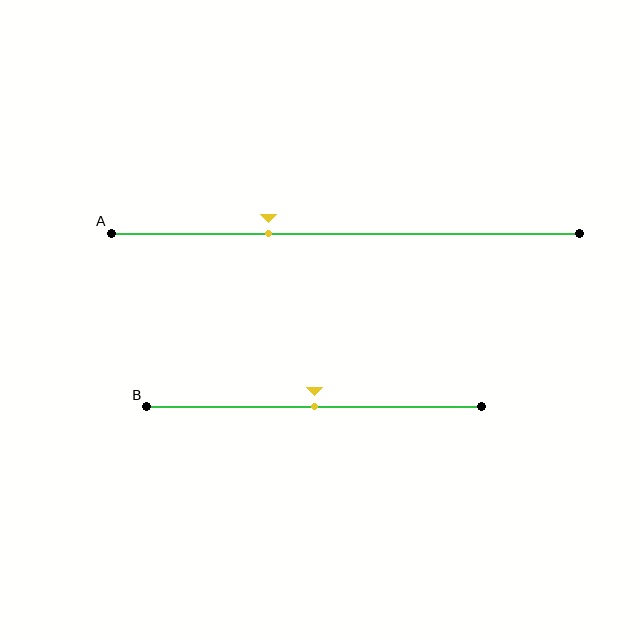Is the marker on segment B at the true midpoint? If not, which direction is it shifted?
Yes, the marker on segment B is at the true midpoint.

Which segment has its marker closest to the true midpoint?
Segment B has its marker closest to the true midpoint.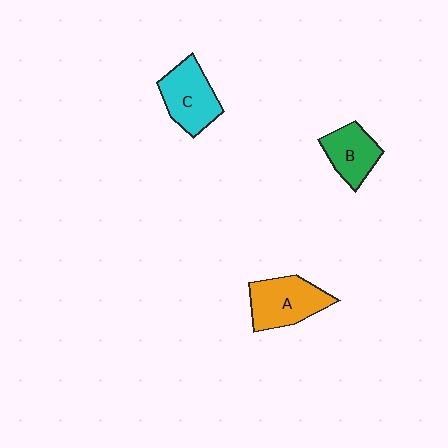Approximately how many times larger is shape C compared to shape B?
Approximately 1.3 times.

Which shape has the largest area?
Shape A (orange).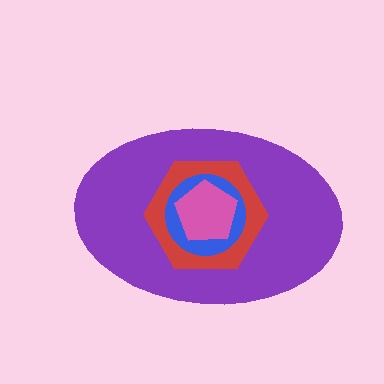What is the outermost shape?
The purple ellipse.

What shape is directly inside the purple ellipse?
The red hexagon.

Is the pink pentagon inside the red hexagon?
Yes.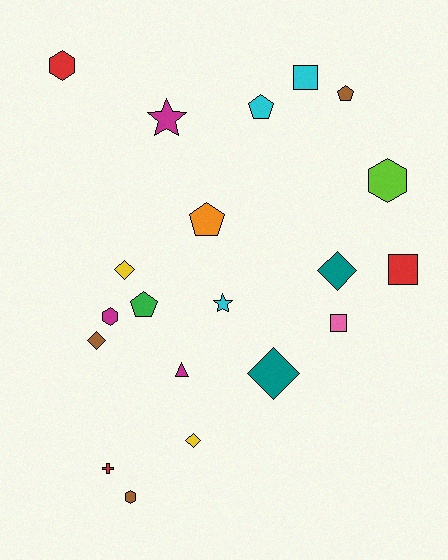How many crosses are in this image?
There is 1 cross.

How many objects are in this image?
There are 20 objects.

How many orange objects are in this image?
There is 1 orange object.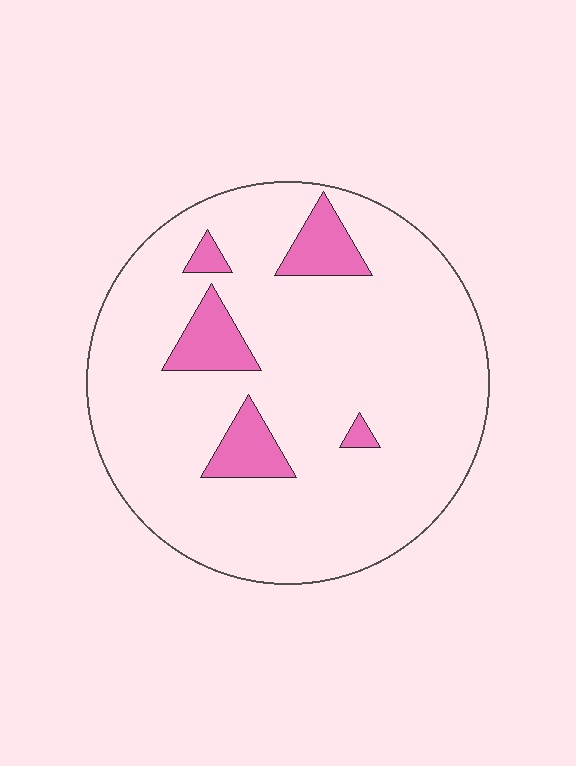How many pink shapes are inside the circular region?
5.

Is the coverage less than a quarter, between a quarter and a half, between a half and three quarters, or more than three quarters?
Less than a quarter.